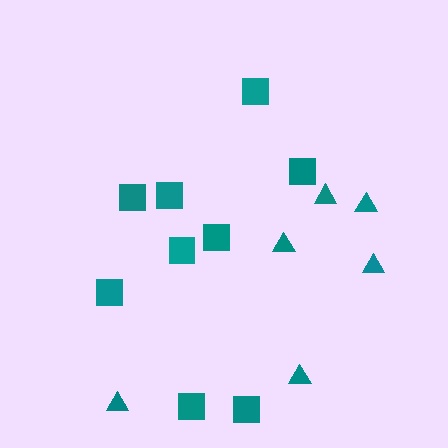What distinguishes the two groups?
There are 2 groups: one group of squares (9) and one group of triangles (6).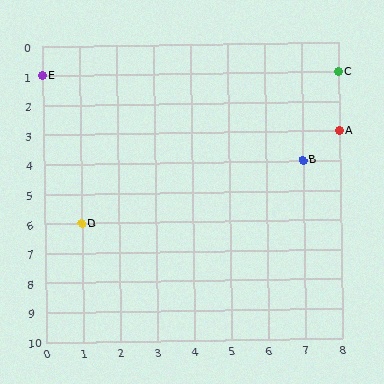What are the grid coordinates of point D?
Point D is at grid coordinates (1, 6).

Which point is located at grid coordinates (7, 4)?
Point B is at (7, 4).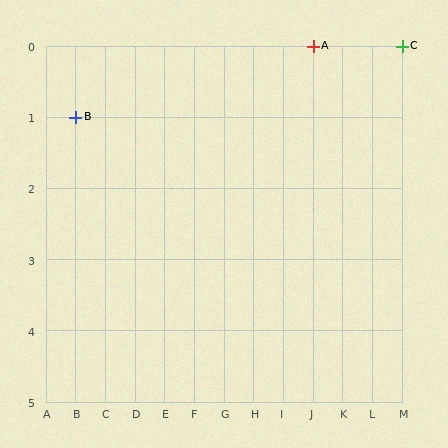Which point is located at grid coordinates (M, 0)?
Point C is at (M, 0).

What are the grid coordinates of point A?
Point A is at grid coordinates (J, 0).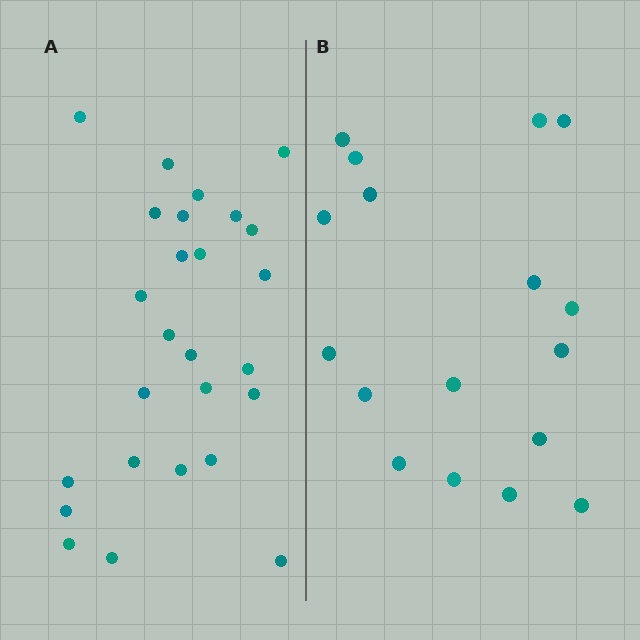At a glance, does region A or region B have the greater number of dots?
Region A (the left region) has more dots.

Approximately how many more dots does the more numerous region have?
Region A has roughly 8 or so more dots than region B.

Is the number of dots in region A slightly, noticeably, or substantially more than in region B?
Region A has substantially more. The ratio is roughly 1.5 to 1.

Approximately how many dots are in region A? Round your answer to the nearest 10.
About 30 dots. (The exact count is 26, which rounds to 30.)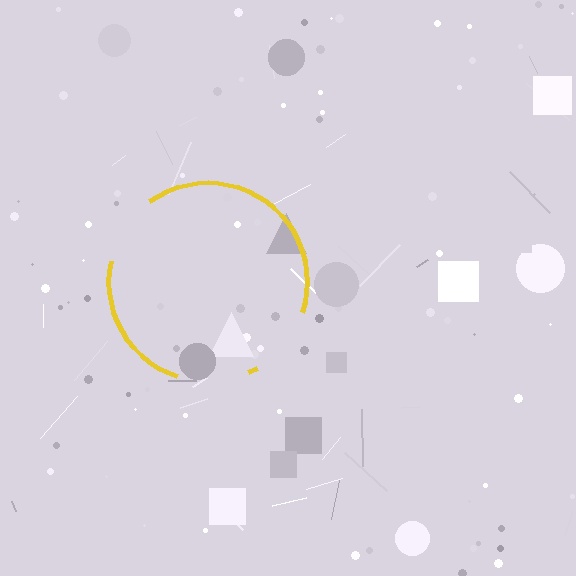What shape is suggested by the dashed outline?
The dashed outline suggests a circle.